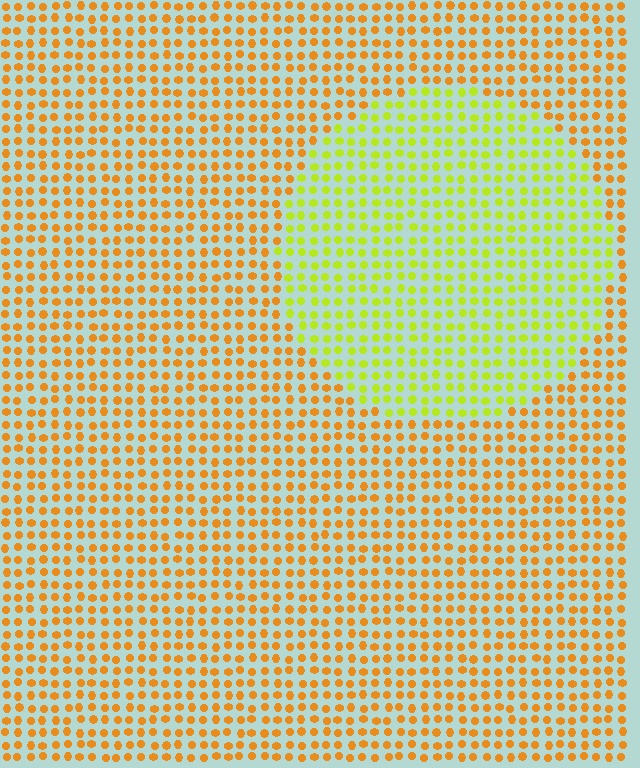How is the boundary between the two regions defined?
The boundary is defined purely by a slight shift in hue (about 43 degrees). Spacing, size, and orientation are identical on both sides.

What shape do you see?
I see a circle.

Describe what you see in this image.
The image is filled with small orange elements in a uniform arrangement. A circle-shaped region is visible where the elements are tinted to a slightly different hue, forming a subtle color boundary.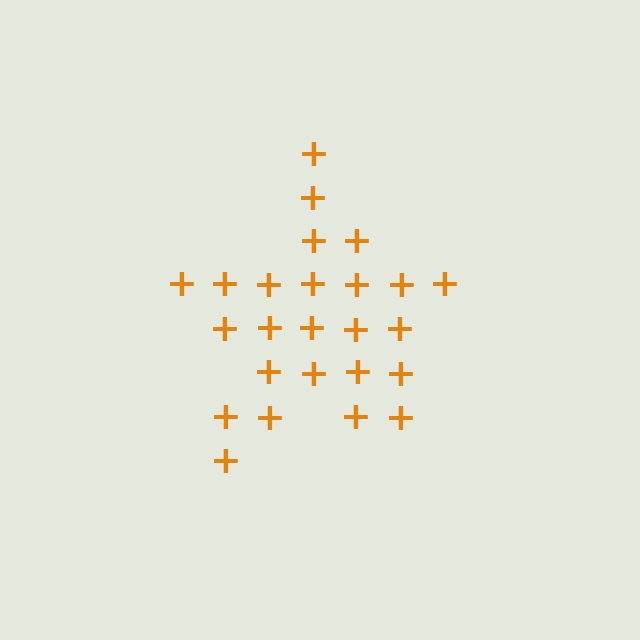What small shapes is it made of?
It is made of small plus signs.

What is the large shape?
The large shape is a star.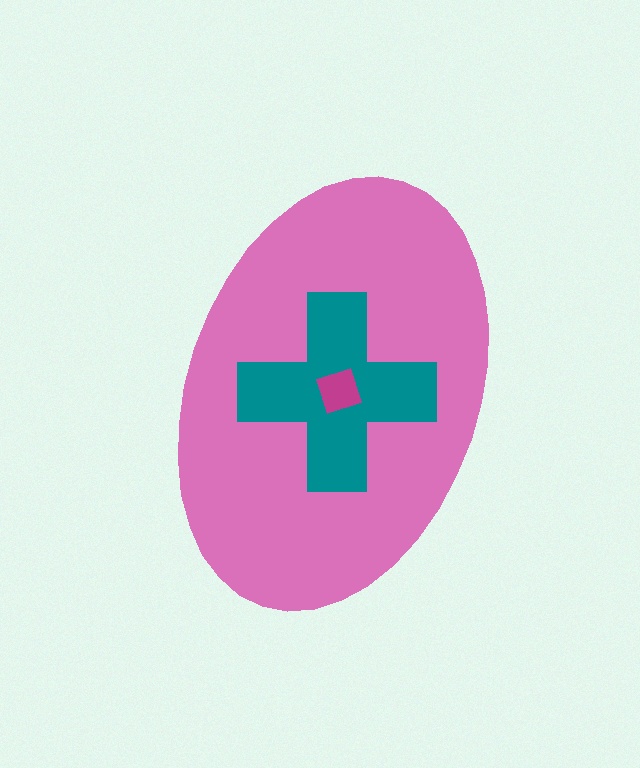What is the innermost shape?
The magenta diamond.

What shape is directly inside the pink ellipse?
The teal cross.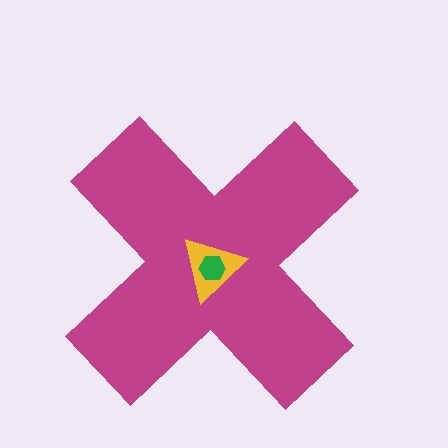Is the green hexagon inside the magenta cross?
Yes.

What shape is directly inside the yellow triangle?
The green hexagon.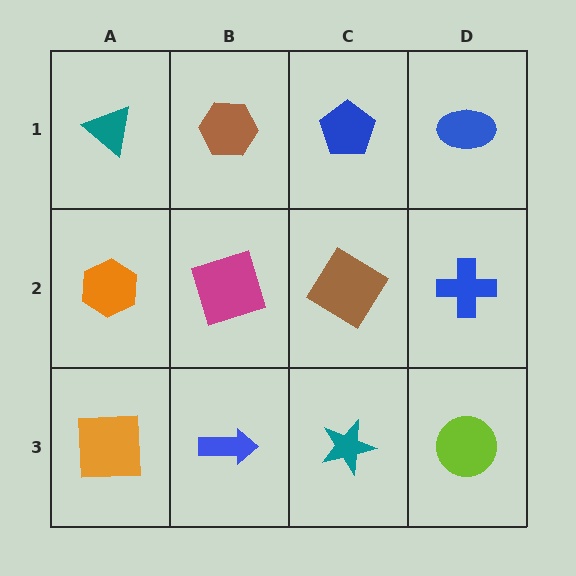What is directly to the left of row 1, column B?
A teal triangle.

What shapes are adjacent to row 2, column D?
A blue ellipse (row 1, column D), a lime circle (row 3, column D), a brown diamond (row 2, column C).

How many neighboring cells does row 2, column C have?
4.